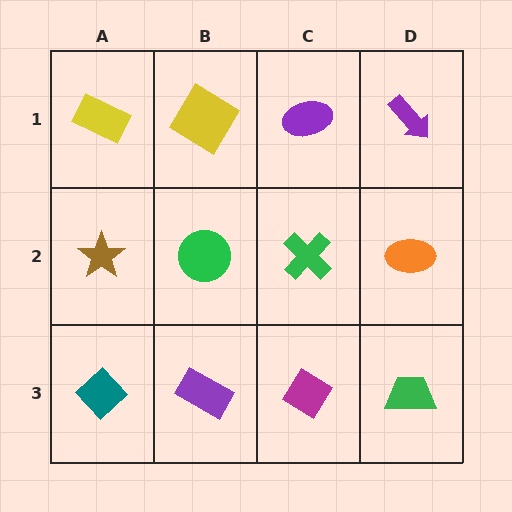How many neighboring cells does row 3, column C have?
3.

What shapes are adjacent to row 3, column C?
A green cross (row 2, column C), a purple rectangle (row 3, column B), a green trapezoid (row 3, column D).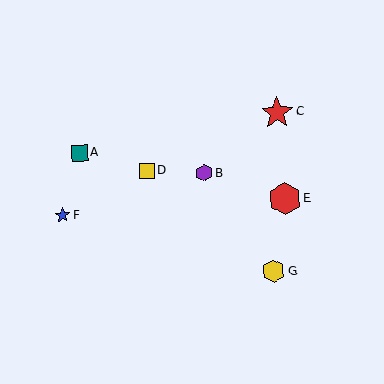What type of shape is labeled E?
Shape E is a red hexagon.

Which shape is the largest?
The red hexagon (labeled E) is the largest.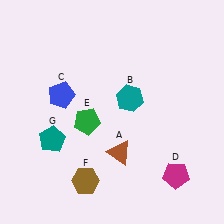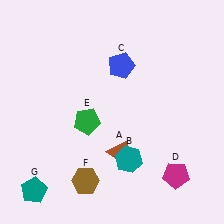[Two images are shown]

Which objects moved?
The objects that moved are: the teal hexagon (B), the blue pentagon (C), the teal pentagon (G).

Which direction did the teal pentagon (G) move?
The teal pentagon (G) moved down.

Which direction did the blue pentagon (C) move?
The blue pentagon (C) moved right.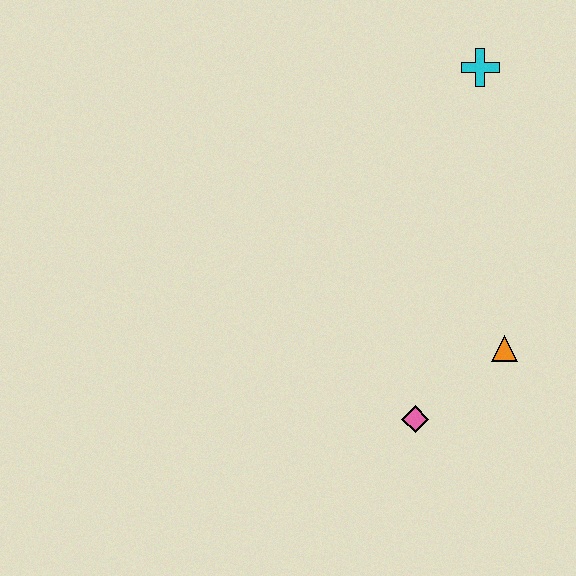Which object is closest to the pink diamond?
The orange triangle is closest to the pink diamond.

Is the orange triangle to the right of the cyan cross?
Yes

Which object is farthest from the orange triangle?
The cyan cross is farthest from the orange triangle.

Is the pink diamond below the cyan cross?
Yes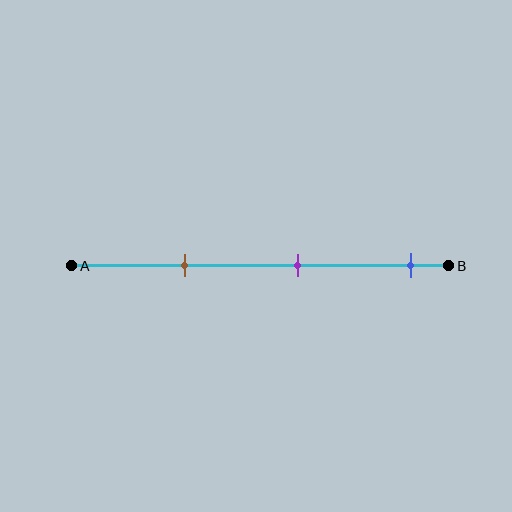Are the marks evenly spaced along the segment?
Yes, the marks are approximately evenly spaced.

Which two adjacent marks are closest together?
The brown and purple marks are the closest adjacent pair.